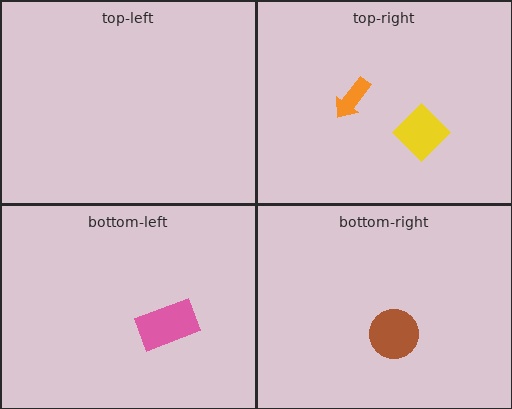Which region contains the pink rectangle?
The bottom-left region.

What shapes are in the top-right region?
The orange arrow, the yellow diamond.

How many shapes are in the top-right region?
2.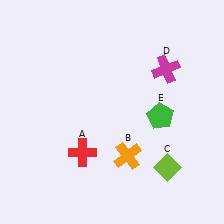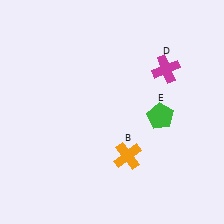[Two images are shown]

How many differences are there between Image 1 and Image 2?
There are 2 differences between the two images.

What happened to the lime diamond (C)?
The lime diamond (C) was removed in Image 2. It was in the bottom-right area of Image 1.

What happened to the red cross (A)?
The red cross (A) was removed in Image 2. It was in the bottom-left area of Image 1.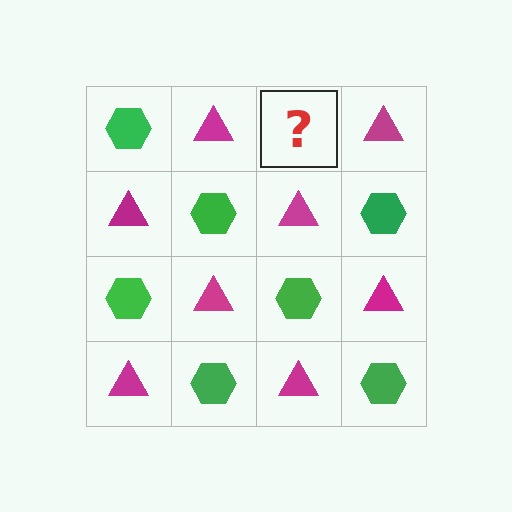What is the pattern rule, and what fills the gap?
The rule is that it alternates green hexagon and magenta triangle in a checkerboard pattern. The gap should be filled with a green hexagon.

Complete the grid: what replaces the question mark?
The question mark should be replaced with a green hexagon.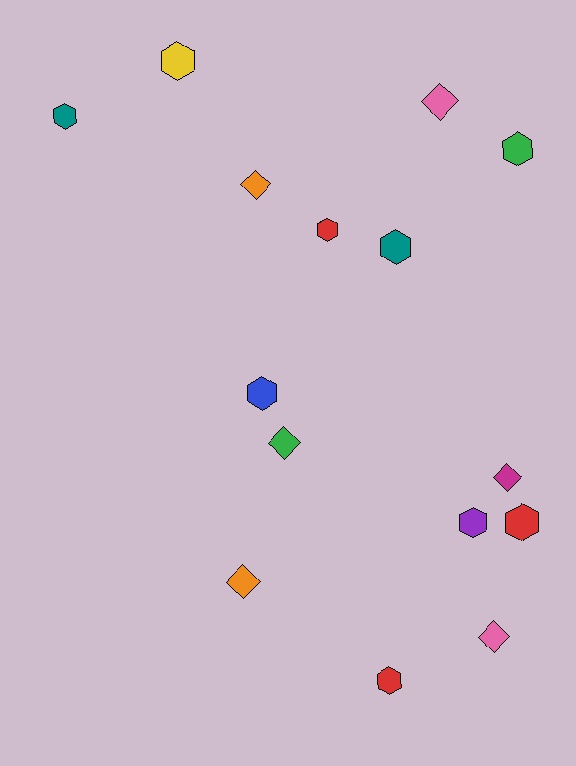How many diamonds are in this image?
There are 6 diamonds.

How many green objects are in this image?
There are 2 green objects.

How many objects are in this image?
There are 15 objects.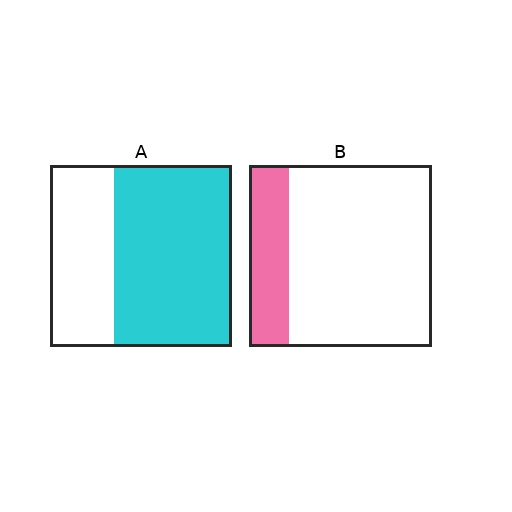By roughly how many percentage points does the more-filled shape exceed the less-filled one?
By roughly 45 percentage points (A over B).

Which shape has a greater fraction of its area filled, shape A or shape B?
Shape A.